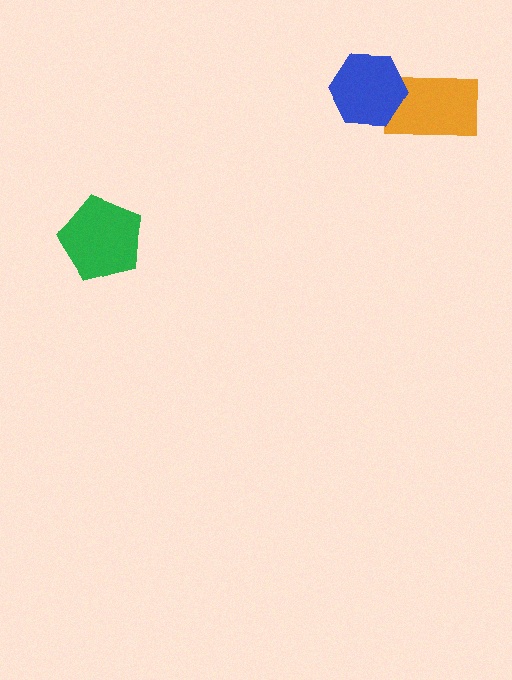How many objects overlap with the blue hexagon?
1 object overlaps with the blue hexagon.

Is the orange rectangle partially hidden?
Yes, it is partially covered by another shape.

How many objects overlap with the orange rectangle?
1 object overlaps with the orange rectangle.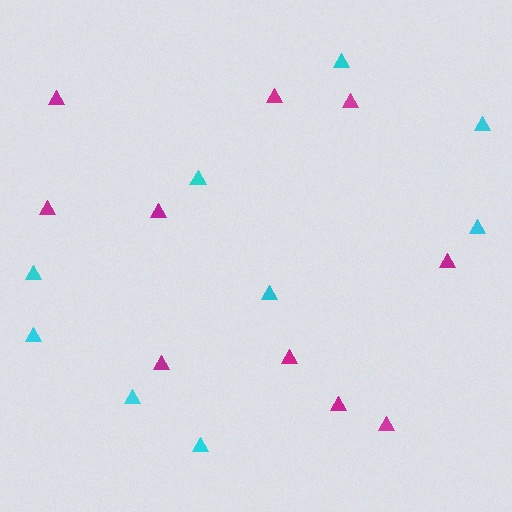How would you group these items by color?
There are 2 groups: one group of magenta triangles (10) and one group of cyan triangles (9).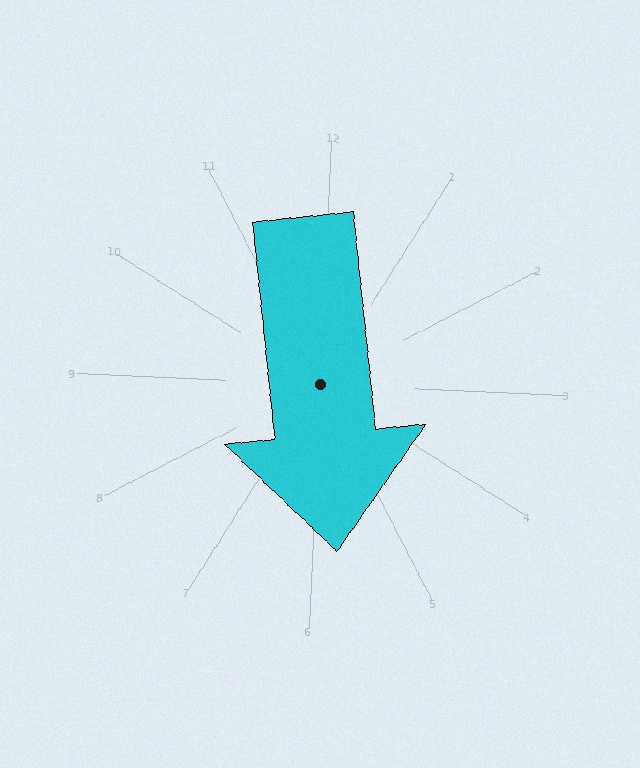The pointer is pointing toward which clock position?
Roughly 6 o'clock.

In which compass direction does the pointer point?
South.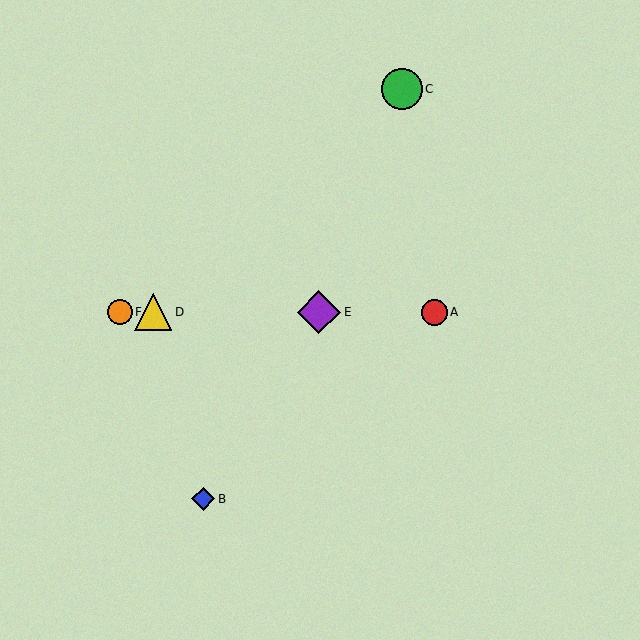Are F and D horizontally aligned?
Yes, both are at y≈312.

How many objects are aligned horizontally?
4 objects (A, D, E, F) are aligned horizontally.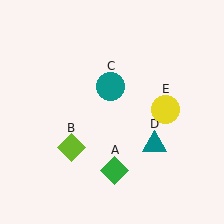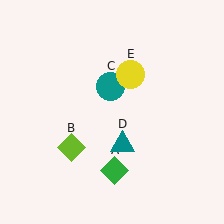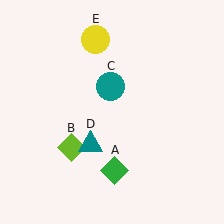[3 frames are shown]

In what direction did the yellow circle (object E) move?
The yellow circle (object E) moved up and to the left.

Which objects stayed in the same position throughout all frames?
Green diamond (object A) and lime diamond (object B) and teal circle (object C) remained stationary.